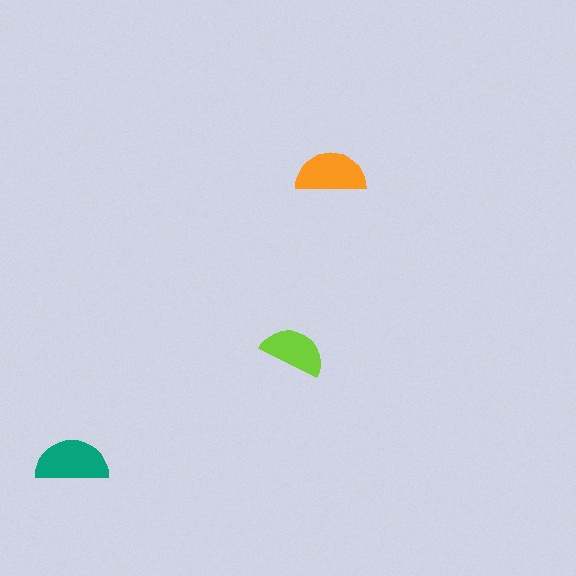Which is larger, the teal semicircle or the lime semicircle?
The teal one.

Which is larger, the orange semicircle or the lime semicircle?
The orange one.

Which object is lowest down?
The teal semicircle is bottommost.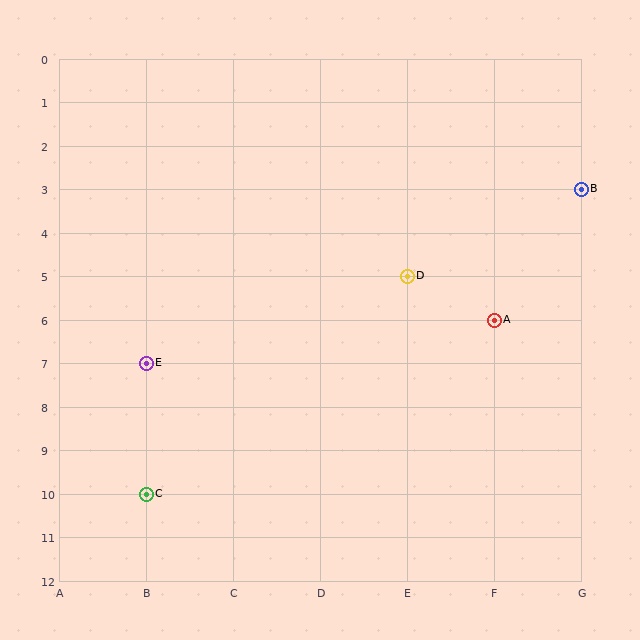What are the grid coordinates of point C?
Point C is at grid coordinates (B, 10).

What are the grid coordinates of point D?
Point D is at grid coordinates (E, 5).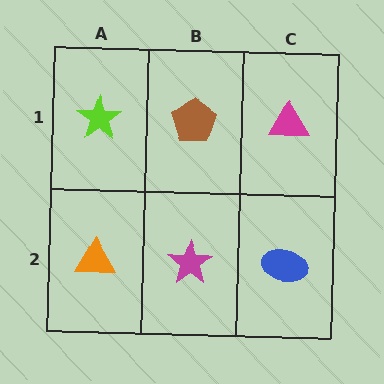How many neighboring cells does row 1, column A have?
2.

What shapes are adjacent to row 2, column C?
A magenta triangle (row 1, column C), a magenta star (row 2, column B).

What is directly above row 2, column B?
A brown pentagon.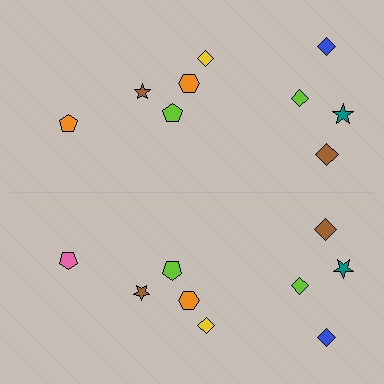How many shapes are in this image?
There are 18 shapes in this image.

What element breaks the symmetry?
The pink pentagon on the bottom side breaks the symmetry — its mirror counterpart is orange.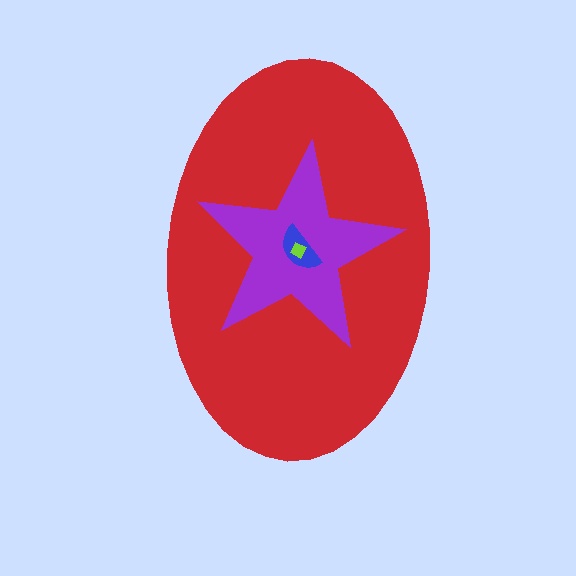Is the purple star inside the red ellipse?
Yes.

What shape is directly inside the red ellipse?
The purple star.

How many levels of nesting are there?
4.